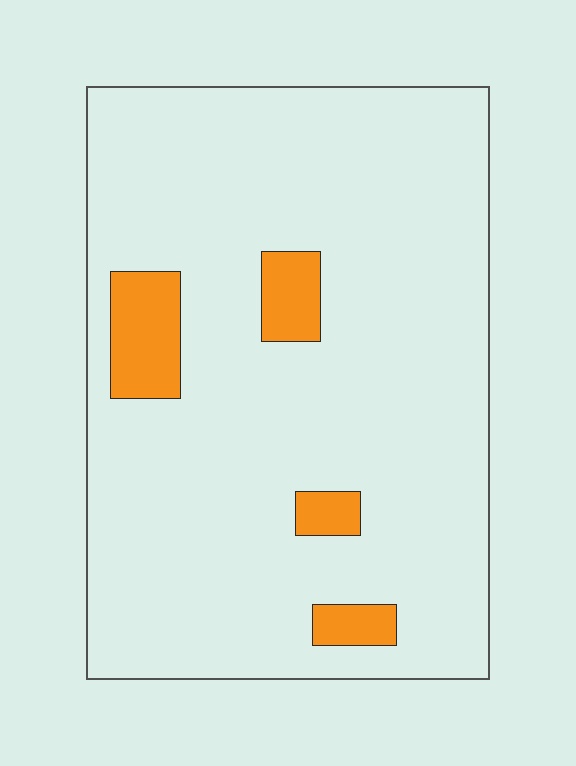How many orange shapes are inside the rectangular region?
4.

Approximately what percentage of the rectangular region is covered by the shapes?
Approximately 10%.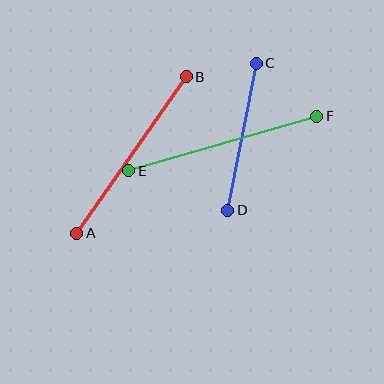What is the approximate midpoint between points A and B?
The midpoint is at approximately (132, 155) pixels.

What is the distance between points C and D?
The distance is approximately 150 pixels.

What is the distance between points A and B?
The distance is approximately 191 pixels.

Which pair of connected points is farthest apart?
Points E and F are farthest apart.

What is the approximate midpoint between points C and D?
The midpoint is at approximately (242, 137) pixels.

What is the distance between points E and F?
The distance is approximately 196 pixels.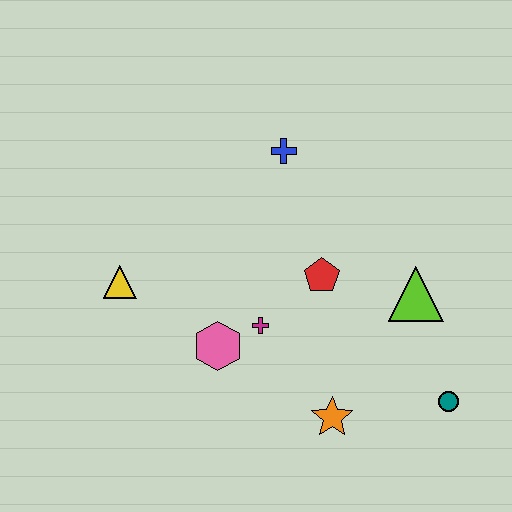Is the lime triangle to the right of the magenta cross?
Yes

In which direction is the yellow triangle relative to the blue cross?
The yellow triangle is to the left of the blue cross.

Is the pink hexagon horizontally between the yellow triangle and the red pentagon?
Yes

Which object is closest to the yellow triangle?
The pink hexagon is closest to the yellow triangle.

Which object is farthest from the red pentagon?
The yellow triangle is farthest from the red pentagon.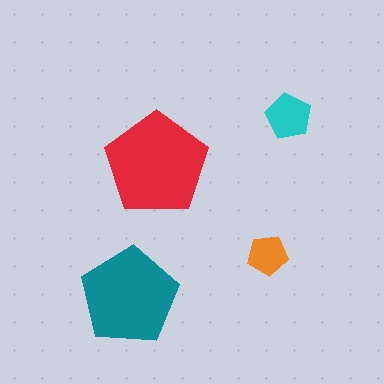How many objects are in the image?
There are 4 objects in the image.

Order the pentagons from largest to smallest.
the red one, the teal one, the cyan one, the orange one.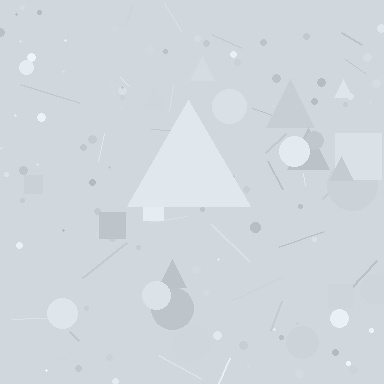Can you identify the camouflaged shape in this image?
The camouflaged shape is a triangle.